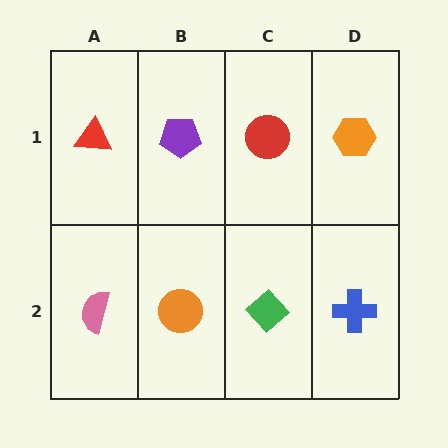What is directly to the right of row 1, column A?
A purple pentagon.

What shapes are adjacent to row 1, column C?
A green diamond (row 2, column C), a purple pentagon (row 1, column B), an orange hexagon (row 1, column D).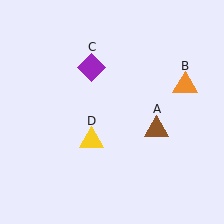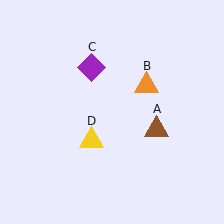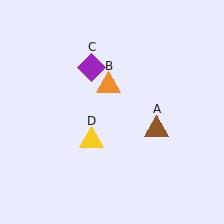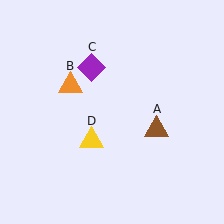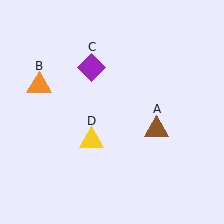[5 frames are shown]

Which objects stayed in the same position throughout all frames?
Brown triangle (object A) and purple diamond (object C) and yellow triangle (object D) remained stationary.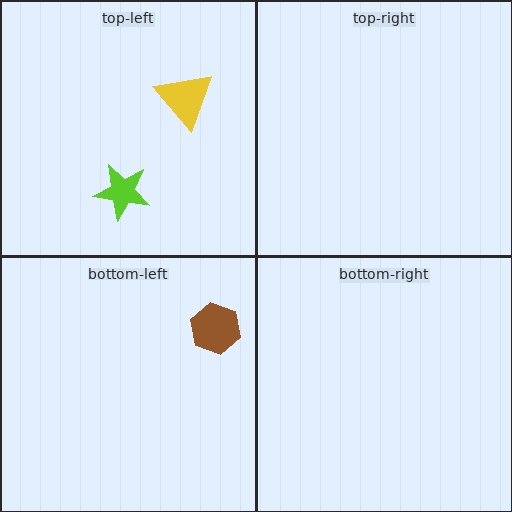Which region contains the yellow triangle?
The top-left region.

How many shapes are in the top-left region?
2.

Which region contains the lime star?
The top-left region.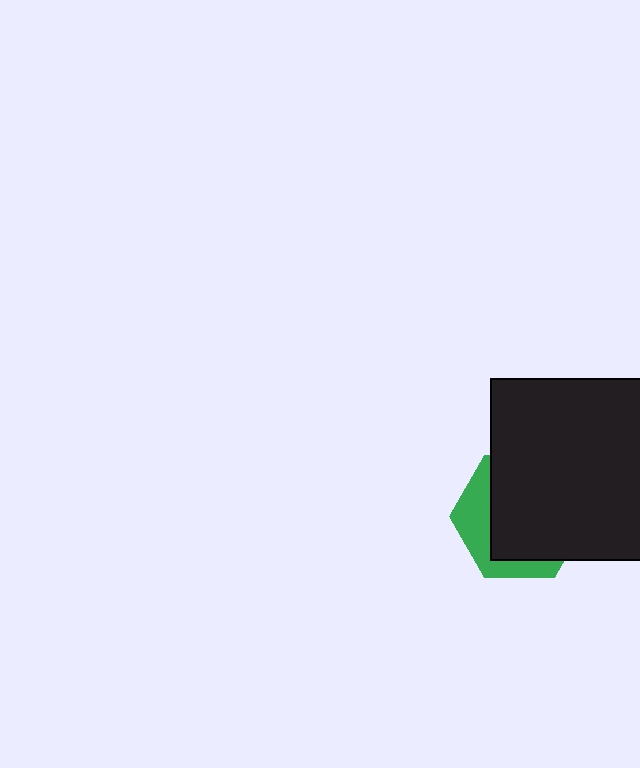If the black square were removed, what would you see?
You would see the complete green hexagon.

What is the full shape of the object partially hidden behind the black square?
The partially hidden object is a green hexagon.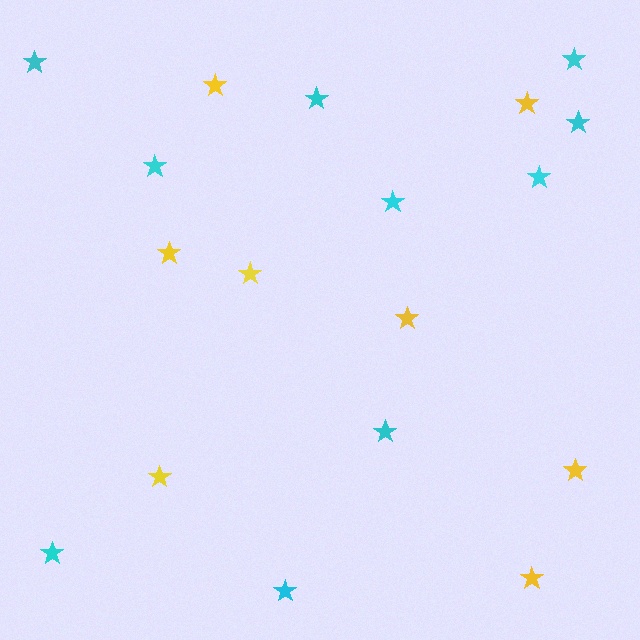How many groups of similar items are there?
There are 2 groups: one group of cyan stars (10) and one group of yellow stars (8).